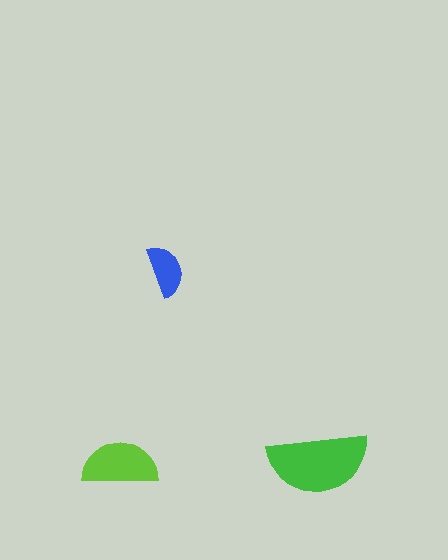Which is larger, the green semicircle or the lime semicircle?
The green one.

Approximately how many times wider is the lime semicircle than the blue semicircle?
About 1.5 times wider.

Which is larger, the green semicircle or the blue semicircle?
The green one.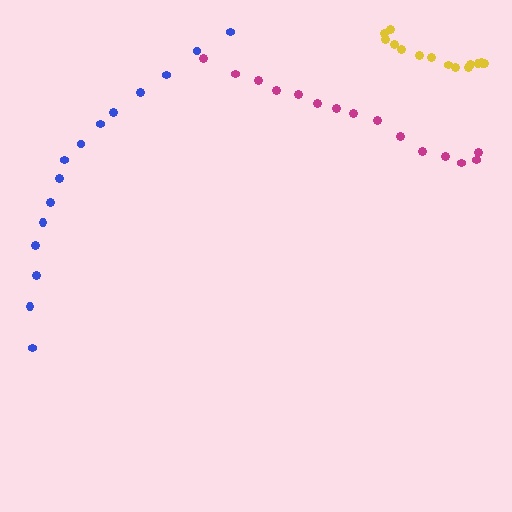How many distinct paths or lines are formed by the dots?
There are 3 distinct paths.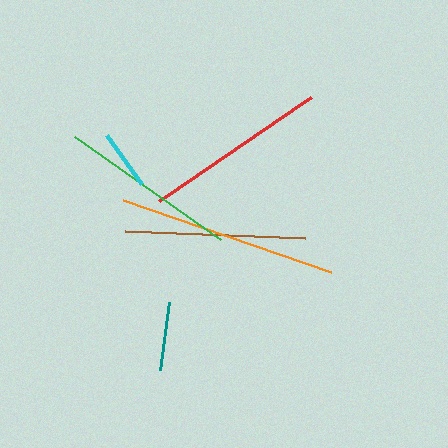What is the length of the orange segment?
The orange segment is approximately 220 pixels long.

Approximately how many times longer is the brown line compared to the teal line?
The brown line is approximately 2.6 times the length of the teal line.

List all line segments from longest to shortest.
From longest to shortest: orange, red, brown, green, teal, cyan.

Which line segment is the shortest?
The cyan line is the shortest at approximately 61 pixels.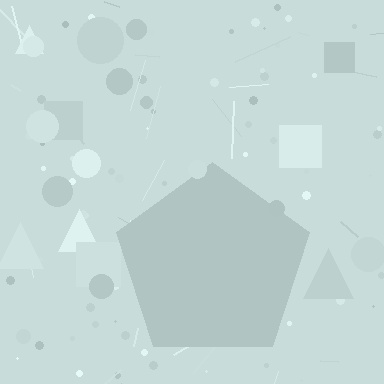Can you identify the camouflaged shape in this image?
The camouflaged shape is a pentagon.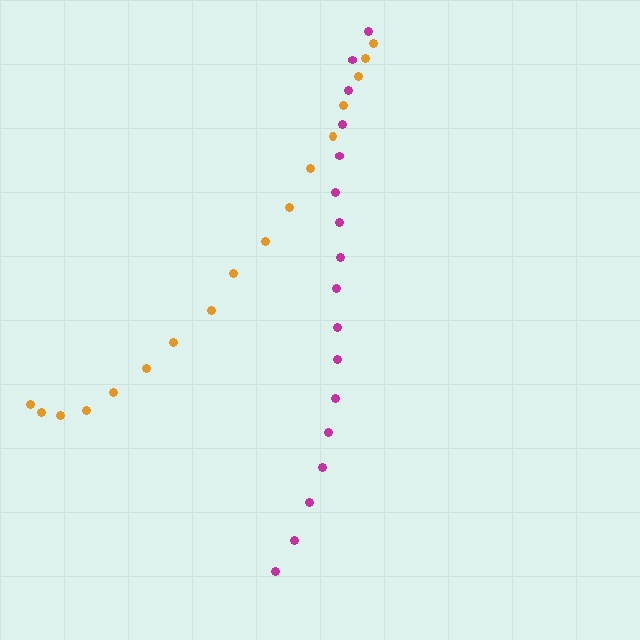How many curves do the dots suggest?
There are 2 distinct paths.